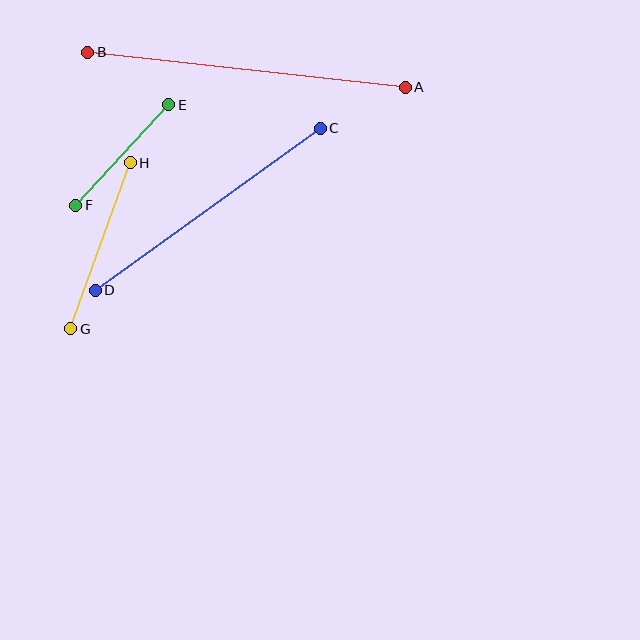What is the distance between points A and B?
The distance is approximately 320 pixels.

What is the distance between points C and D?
The distance is approximately 277 pixels.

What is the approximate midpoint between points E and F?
The midpoint is at approximately (122, 155) pixels.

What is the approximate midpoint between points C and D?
The midpoint is at approximately (208, 209) pixels.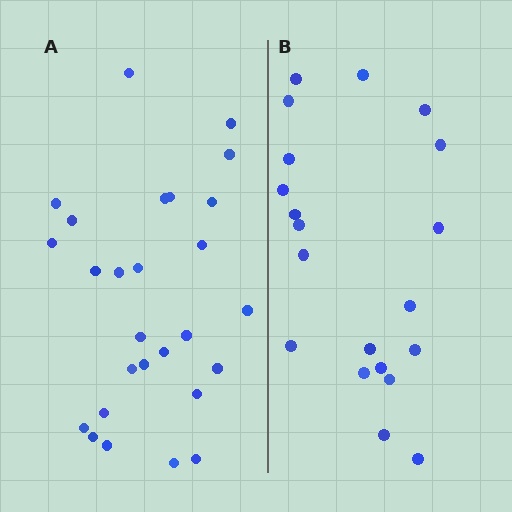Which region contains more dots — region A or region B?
Region A (the left region) has more dots.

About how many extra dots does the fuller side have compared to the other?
Region A has roughly 8 or so more dots than region B.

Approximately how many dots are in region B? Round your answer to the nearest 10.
About 20 dots.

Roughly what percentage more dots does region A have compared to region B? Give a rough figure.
About 35% more.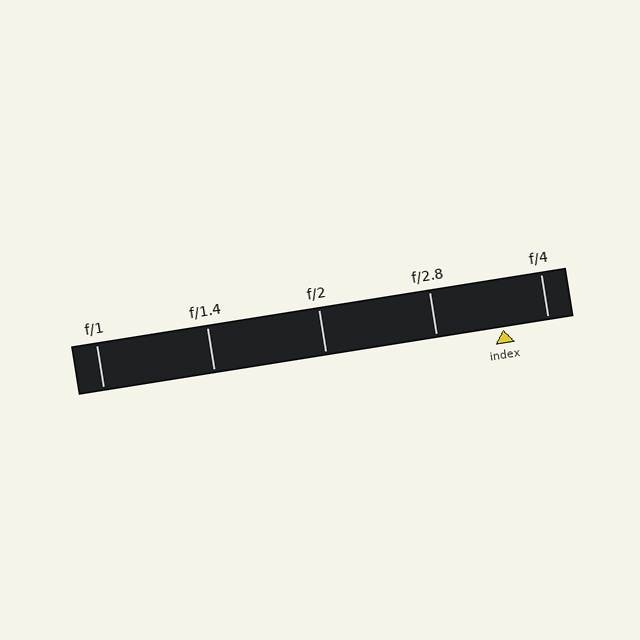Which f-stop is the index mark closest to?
The index mark is closest to f/4.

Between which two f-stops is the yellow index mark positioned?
The index mark is between f/2.8 and f/4.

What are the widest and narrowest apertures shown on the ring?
The widest aperture shown is f/1 and the narrowest is f/4.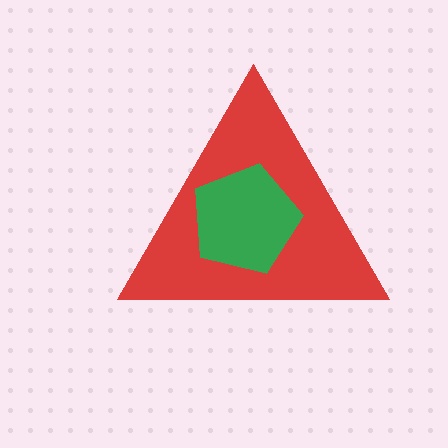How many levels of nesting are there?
2.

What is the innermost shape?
The green pentagon.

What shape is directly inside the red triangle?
The green pentagon.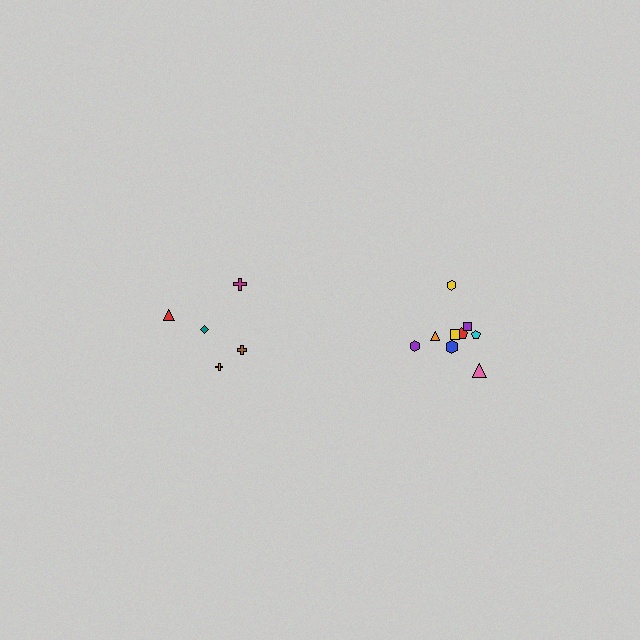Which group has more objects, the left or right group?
The right group.